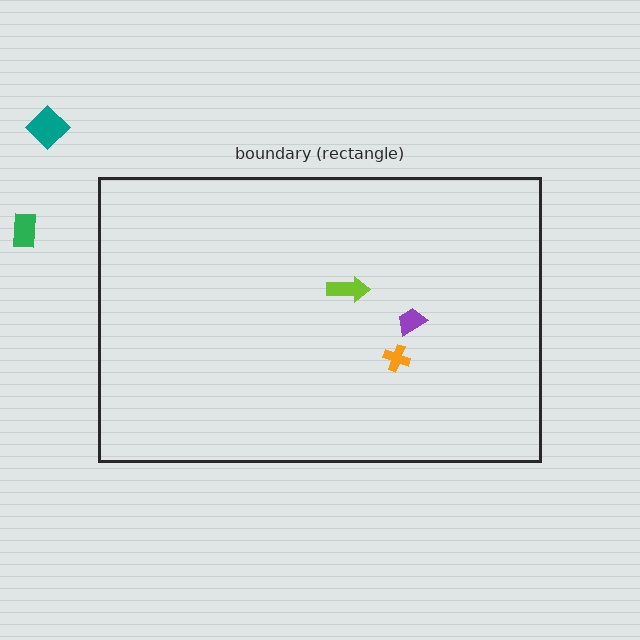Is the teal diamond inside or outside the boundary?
Outside.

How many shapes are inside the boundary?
3 inside, 2 outside.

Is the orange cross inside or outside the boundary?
Inside.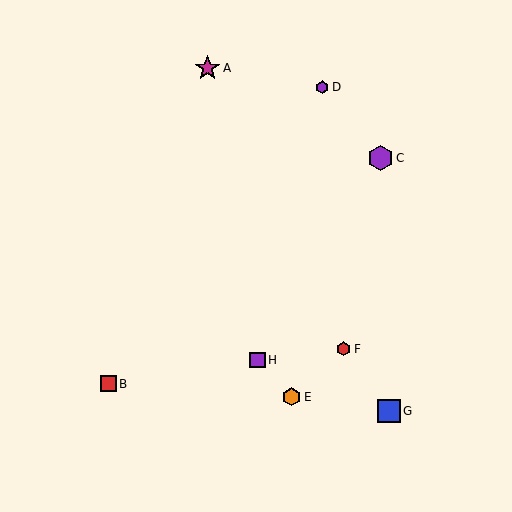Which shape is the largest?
The magenta star (labeled A) is the largest.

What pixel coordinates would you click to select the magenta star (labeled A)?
Click at (208, 68) to select the magenta star A.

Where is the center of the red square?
The center of the red square is at (108, 384).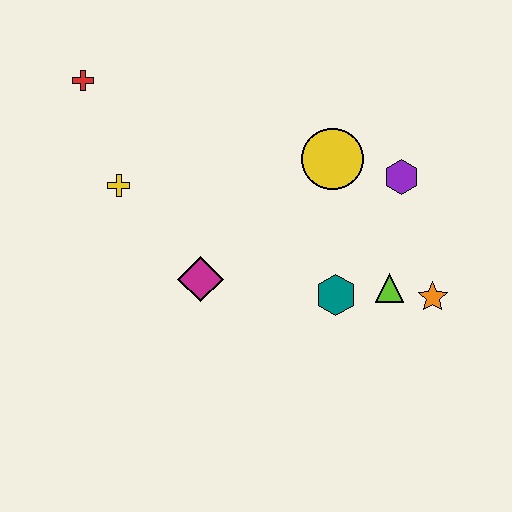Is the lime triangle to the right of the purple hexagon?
No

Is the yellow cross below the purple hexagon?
Yes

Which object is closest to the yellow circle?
The purple hexagon is closest to the yellow circle.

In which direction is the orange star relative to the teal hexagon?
The orange star is to the right of the teal hexagon.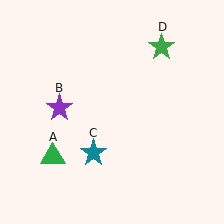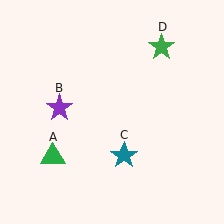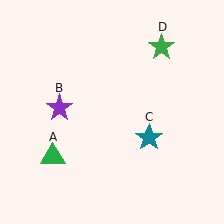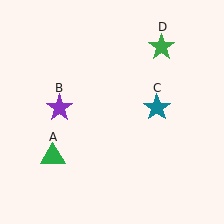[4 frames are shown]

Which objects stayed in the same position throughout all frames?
Green triangle (object A) and purple star (object B) and green star (object D) remained stationary.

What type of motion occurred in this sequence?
The teal star (object C) rotated counterclockwise around the center of the scene.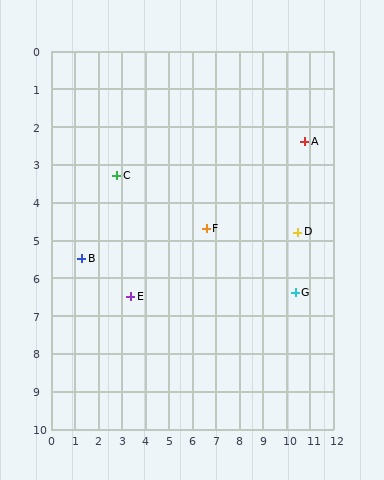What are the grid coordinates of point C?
Point C is at approximately (2.8, 3.3).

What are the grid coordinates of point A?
Point A is at approximately (10.8, 2.4).